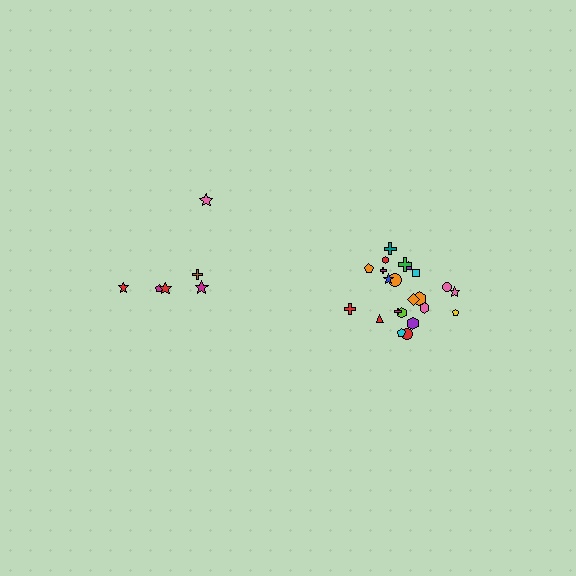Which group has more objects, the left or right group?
The right group.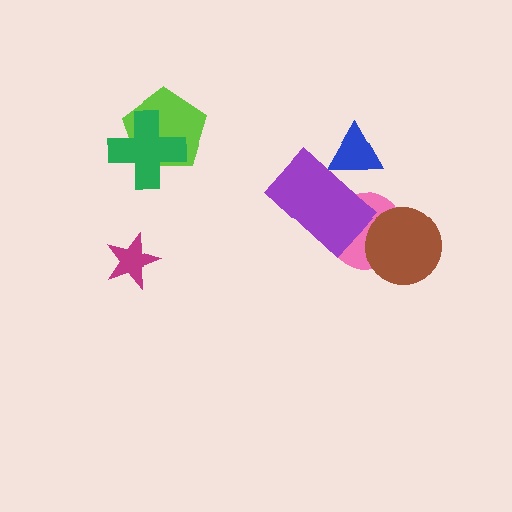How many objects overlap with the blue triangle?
1 object overlaps with the blue triangle.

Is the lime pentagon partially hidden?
Yes, it is partially covered by another shape.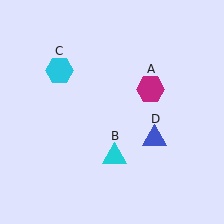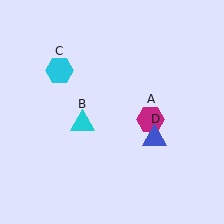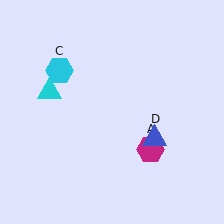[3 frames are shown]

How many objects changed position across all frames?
2 objects changed position: magenta hexagon (object A), cyan triangle (object B).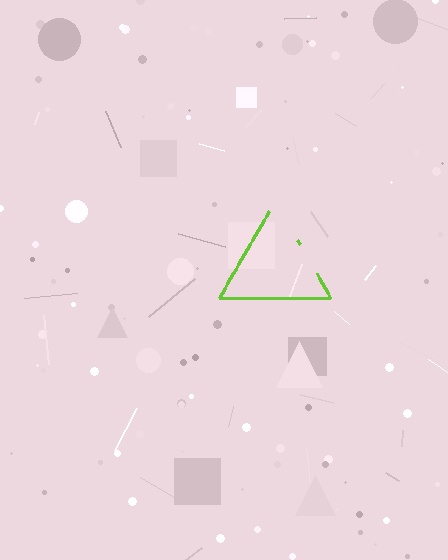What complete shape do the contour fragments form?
The contour fragments form a triangle.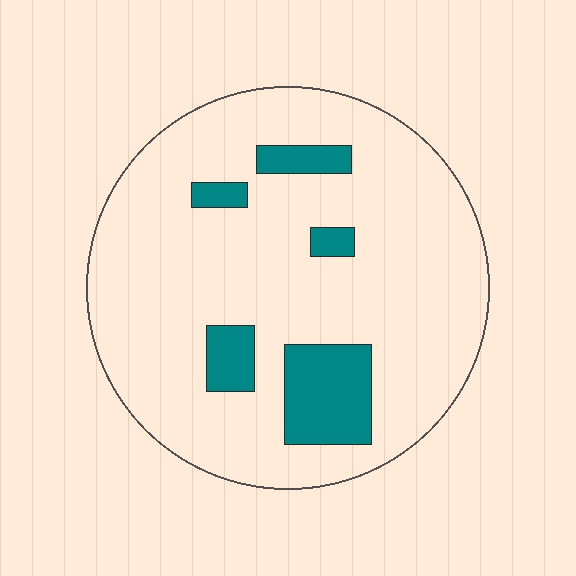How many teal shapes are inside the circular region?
5.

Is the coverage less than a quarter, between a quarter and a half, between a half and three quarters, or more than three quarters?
Less than a quarter.